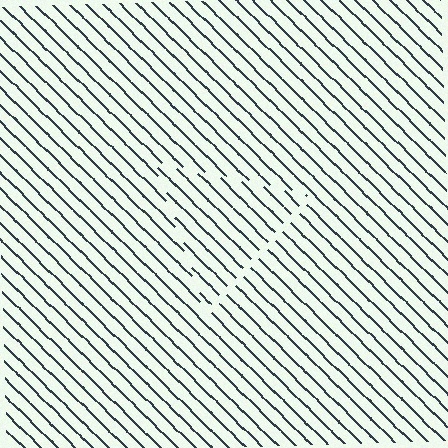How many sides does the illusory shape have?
3 sides — the line-ends trace a triangle.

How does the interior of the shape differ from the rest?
The interior of the shape contains the same grating, shifted by half a period — the contour is defined by the phase discontinuity where line-ends from the inner and outer gratings abut.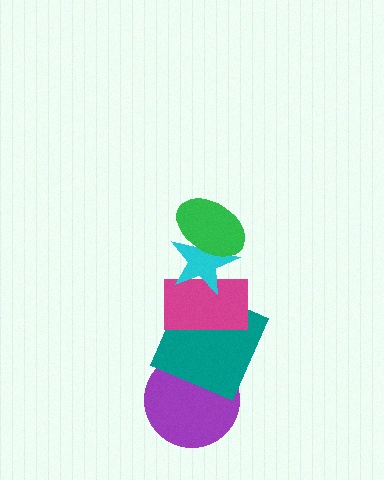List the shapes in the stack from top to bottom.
From top to bottom: the green ellipse, the cyan star, the magenta rectangle, the teal square, the purple circle.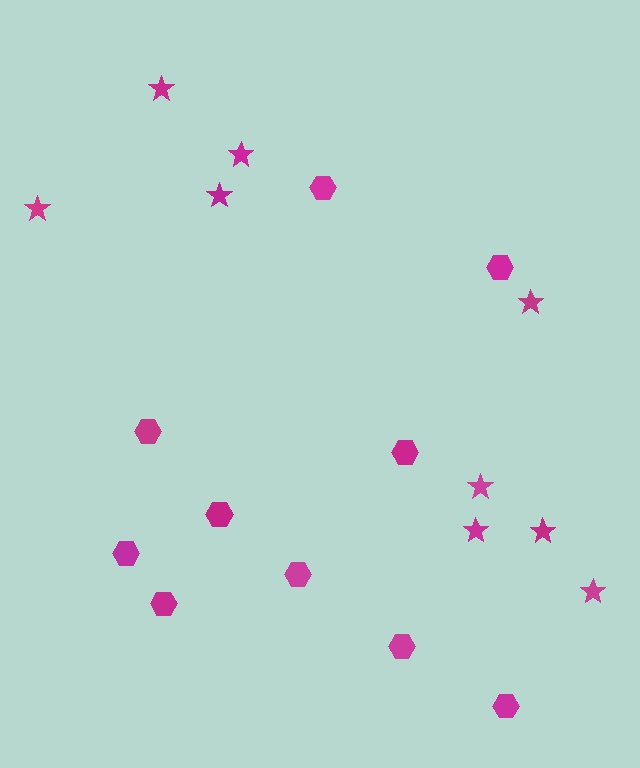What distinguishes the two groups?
There are 2 groups: one group of hexagons (10) and one group of stars (9).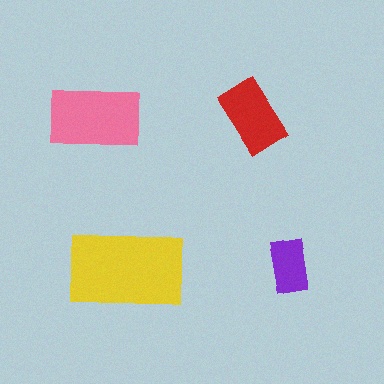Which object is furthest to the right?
The purple rectangle is rightmost.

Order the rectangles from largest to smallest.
the yellow one, the pink one, the red one, the purple one.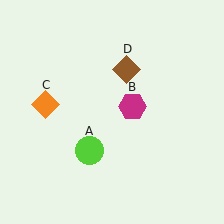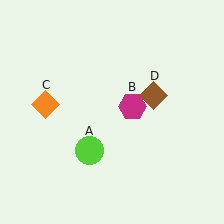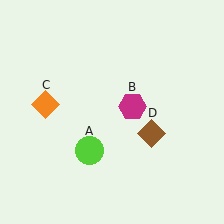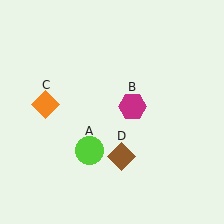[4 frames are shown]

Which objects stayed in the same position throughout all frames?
Lime circle (object A) and magenta hexagon (object B) and orange diamond (object C) remained stationary.